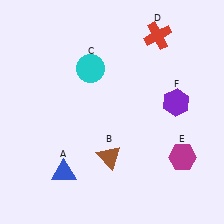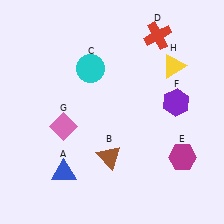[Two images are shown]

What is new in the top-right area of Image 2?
A yellow triangle (H) was added in the top-right area of Image 2.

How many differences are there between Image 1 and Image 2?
There are 2 differences between the two images.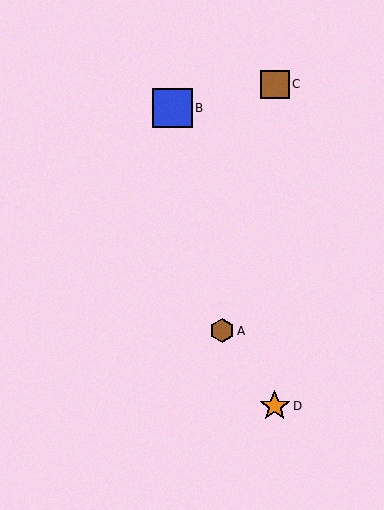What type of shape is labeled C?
Shape C is a brown square.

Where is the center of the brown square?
The center of the brown square is at (275, 84).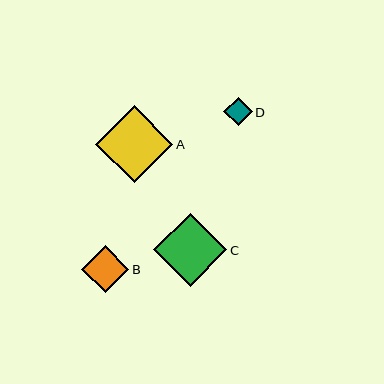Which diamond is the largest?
Diamond A is the largest with a size of approximately 78 pixels.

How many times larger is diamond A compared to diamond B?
Diamond A is approximately 1.7 times the size of diamond B.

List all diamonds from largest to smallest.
From largest to smallest: A, C, B, D.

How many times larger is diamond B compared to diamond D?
Diamond B is approximately 1.7 times the size of diamond D.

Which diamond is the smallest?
Diamond D is the smallest with a size of approximately 28 pixels.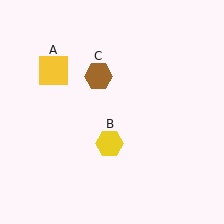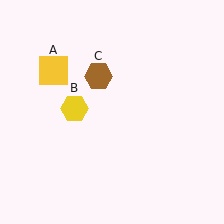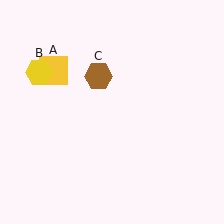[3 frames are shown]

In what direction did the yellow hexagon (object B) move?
The yellow hexagon (object B) moved up and to the left.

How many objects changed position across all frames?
1 object changed position: yellow hexagon (object B).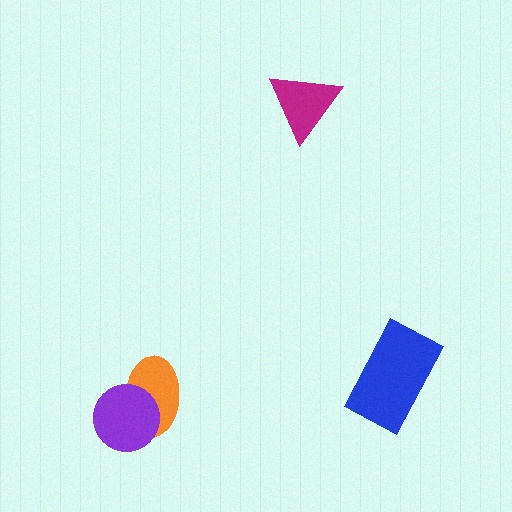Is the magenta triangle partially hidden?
No, no other shape covers it.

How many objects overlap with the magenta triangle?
0 objects overlap with the magenta triangle.